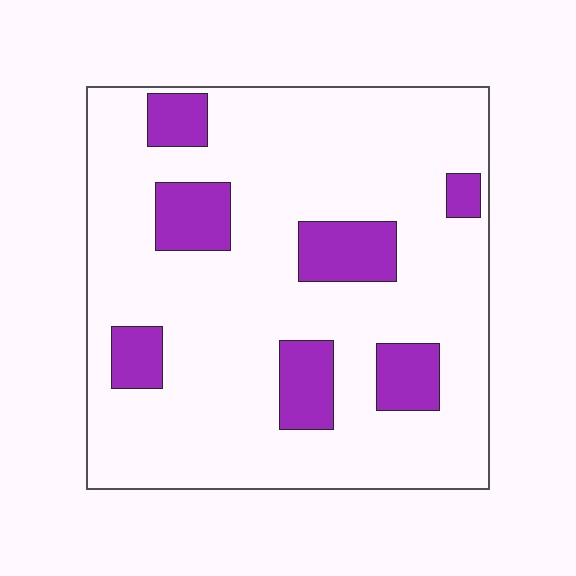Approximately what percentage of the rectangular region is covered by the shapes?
Approximately 20%.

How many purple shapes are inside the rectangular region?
7.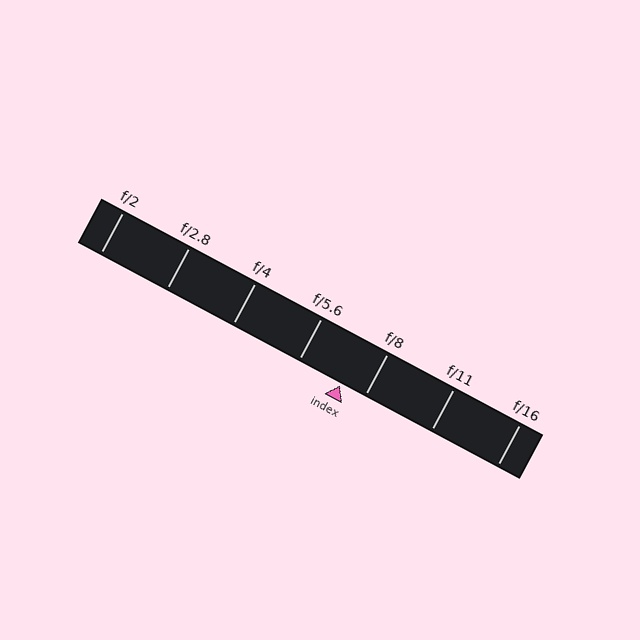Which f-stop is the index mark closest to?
The index mark is closest to f/8.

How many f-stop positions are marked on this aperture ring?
There are 7 f-stop positions marked.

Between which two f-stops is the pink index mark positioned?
The index mark is between f/5.6 and f/8.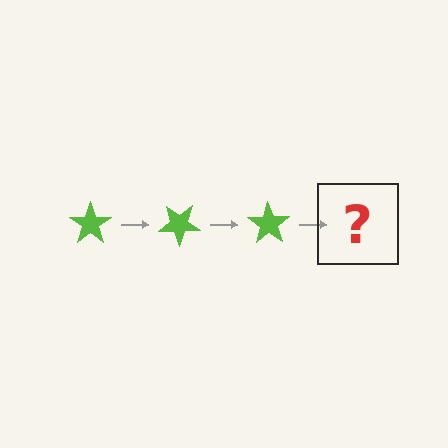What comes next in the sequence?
The next element should be a lime star rotated 105 degrees.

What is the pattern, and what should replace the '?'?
The pattern is that the star rotates 35 degrees each step. The '?' should be a lime star rotated 105 degrees.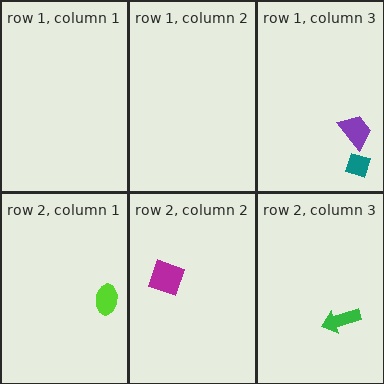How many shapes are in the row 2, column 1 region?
1.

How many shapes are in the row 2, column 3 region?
1.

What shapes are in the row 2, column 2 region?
The magenta square.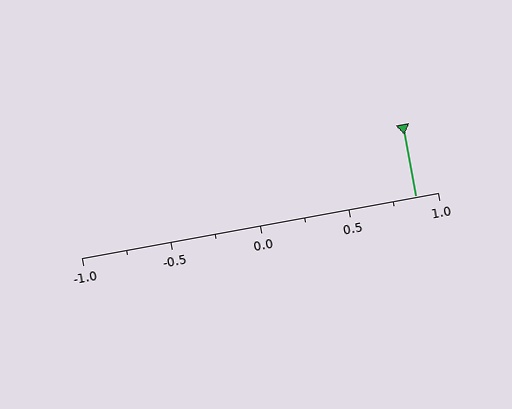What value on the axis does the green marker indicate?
The marker indicates approximately 0.88.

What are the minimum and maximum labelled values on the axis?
The axis runs from -1.0 to 1.0.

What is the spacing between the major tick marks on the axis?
The major ticks are spaced 0.5 apart.